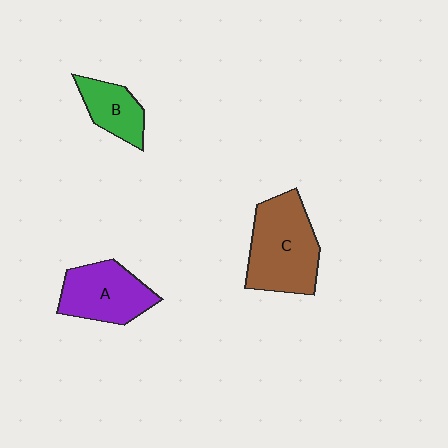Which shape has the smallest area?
Shape B (green).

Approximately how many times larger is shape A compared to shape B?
Approximately 1.6 times.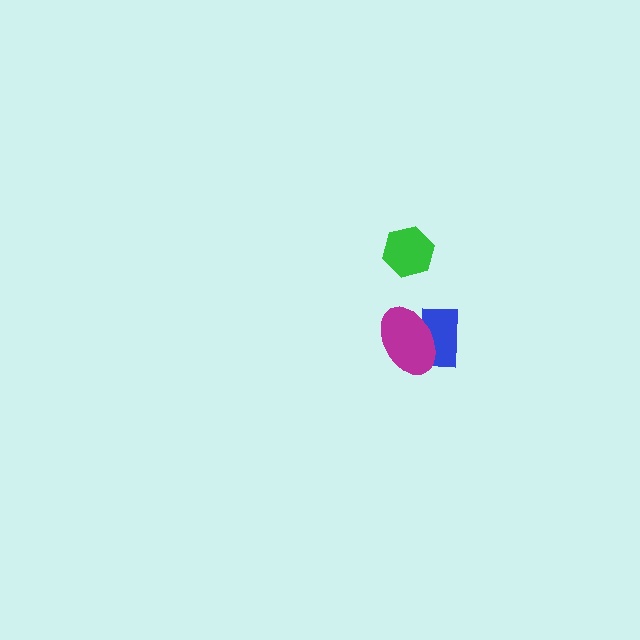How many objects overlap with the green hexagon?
0 objects overlap with the green hexagon.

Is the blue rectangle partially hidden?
Yes, it is partially covered by another shape.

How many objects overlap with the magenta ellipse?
1 object overlaps with the magenta ellipse.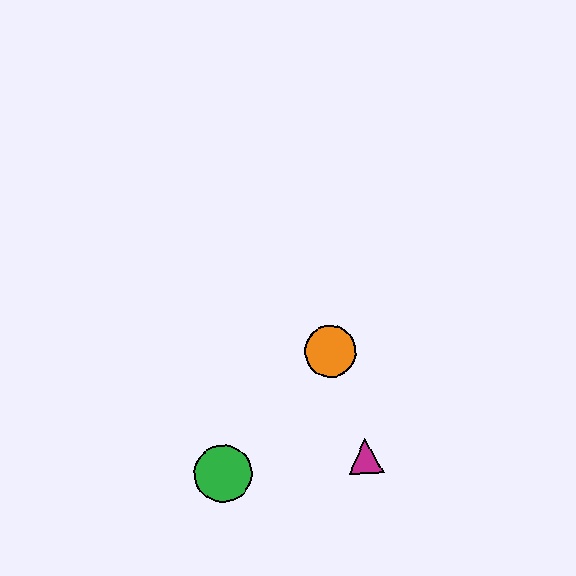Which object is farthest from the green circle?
The orange circle is farthest from the green circle.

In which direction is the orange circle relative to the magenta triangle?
The orange circle is above the magenta triangle.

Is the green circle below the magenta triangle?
Yes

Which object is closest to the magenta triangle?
The orange circle is closest to the magenta triangle.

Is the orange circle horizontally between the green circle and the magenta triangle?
Yes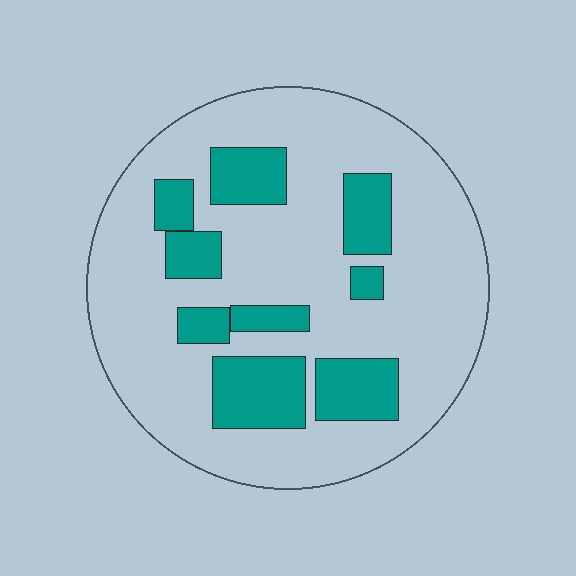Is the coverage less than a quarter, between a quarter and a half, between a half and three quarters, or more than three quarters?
Less than a quarter.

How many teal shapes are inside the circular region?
9.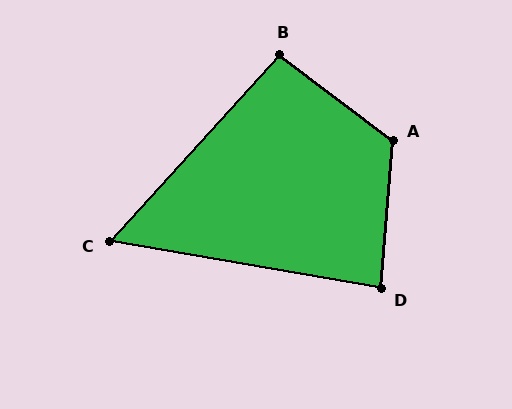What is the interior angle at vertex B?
Approximately 95 degrees (obtuse).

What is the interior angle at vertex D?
Approximately 85 degrees (acute).